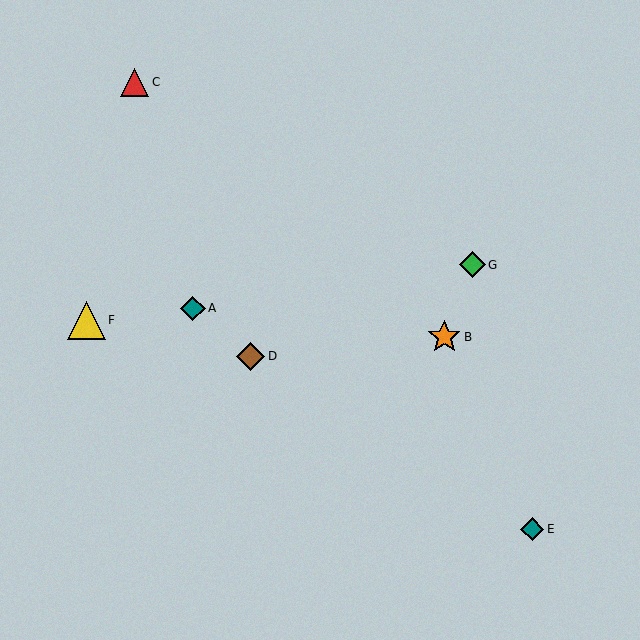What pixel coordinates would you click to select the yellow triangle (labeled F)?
Click at (86, 320) to select the yellow triangle F.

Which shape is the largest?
The yellow triangle (labeled F) is the largest.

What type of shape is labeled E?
Shape E is a teal diamond.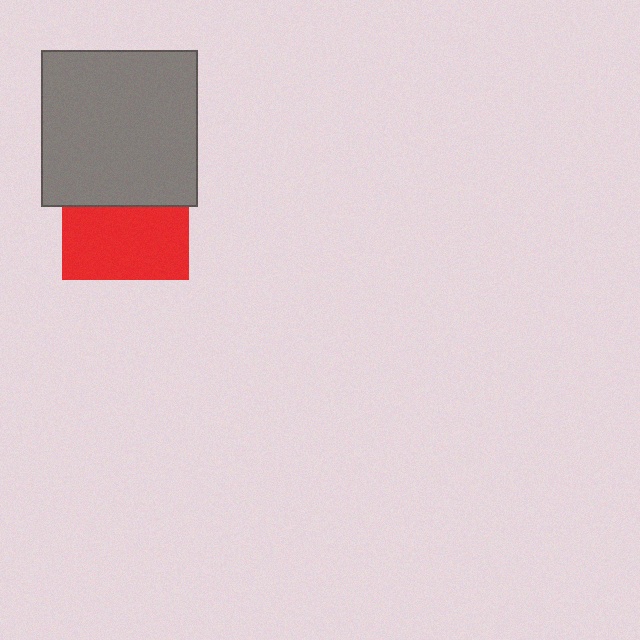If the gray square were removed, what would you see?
You would see the complete red square.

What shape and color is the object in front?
The object in front is a gray square.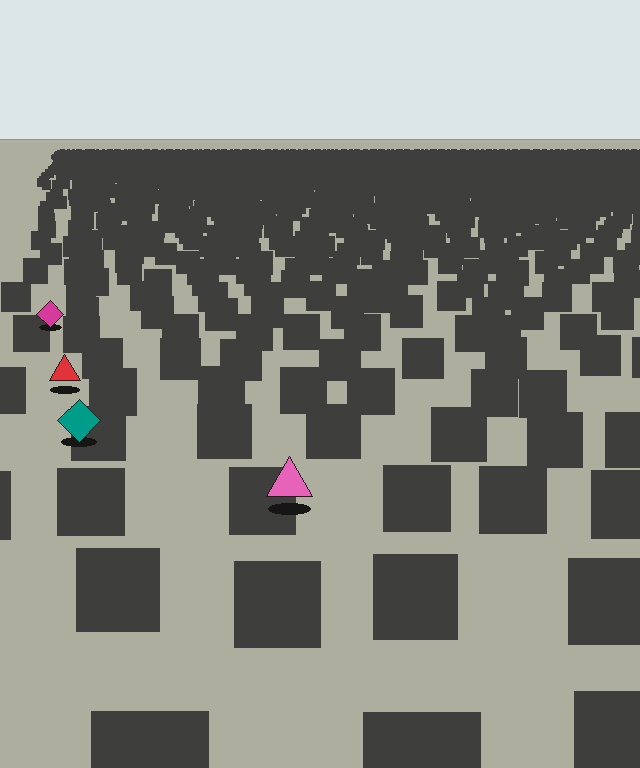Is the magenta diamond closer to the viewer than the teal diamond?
No. The teal diamond is closer — you can tell from the texture gradient: the ground texture is coarser near it.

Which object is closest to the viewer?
The pink triangle is closest. The texture marks near it are larger and more spread out.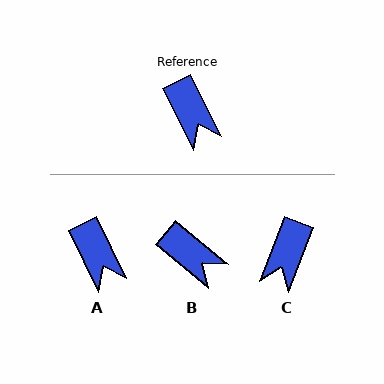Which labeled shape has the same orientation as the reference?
A.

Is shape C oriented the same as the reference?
No, it is off by about 47 degrees.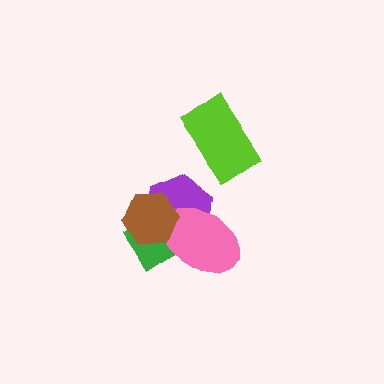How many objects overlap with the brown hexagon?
3 objects overlap with the brown hexagon.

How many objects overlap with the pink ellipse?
3 objects overlap with the pink ellipse.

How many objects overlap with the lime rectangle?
0 objects overlap with the lime rectangle.